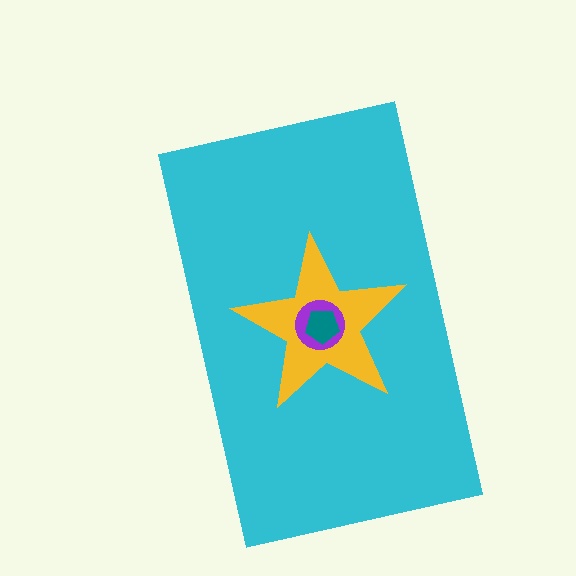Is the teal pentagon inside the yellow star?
Yes.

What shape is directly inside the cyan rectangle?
The yellow star.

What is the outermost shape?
The cyan rectangle.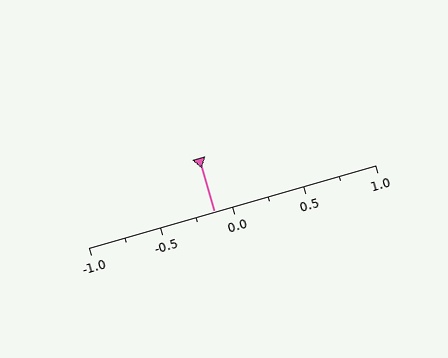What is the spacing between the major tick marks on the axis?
The major ticks are spaced 0.5 apart.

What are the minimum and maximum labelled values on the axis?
The axis runs from -1.0 to 1.0.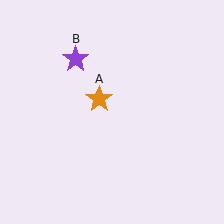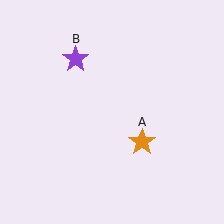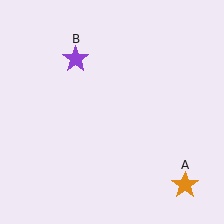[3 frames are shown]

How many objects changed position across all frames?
1 object changed position: orange star (object A).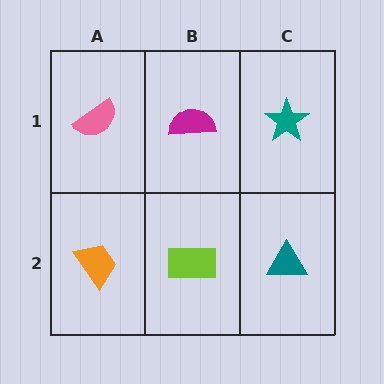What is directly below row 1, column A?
An orange trapezoid.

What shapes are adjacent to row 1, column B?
A lime rectangle (row 2, column B), a pink semicircle (row 1, column A), a teal star (row 1, column C).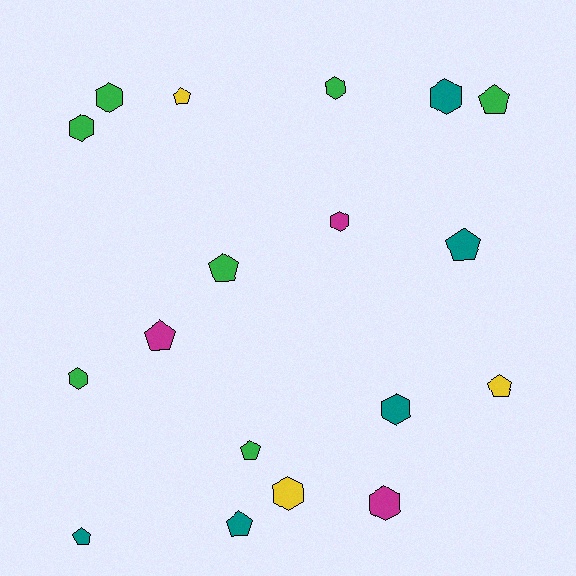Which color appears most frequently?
Green, with 7 objects.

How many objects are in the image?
There are 18 objects.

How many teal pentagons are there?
There are 3 teal pentagons.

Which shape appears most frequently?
Hexagon, with 9 objects.